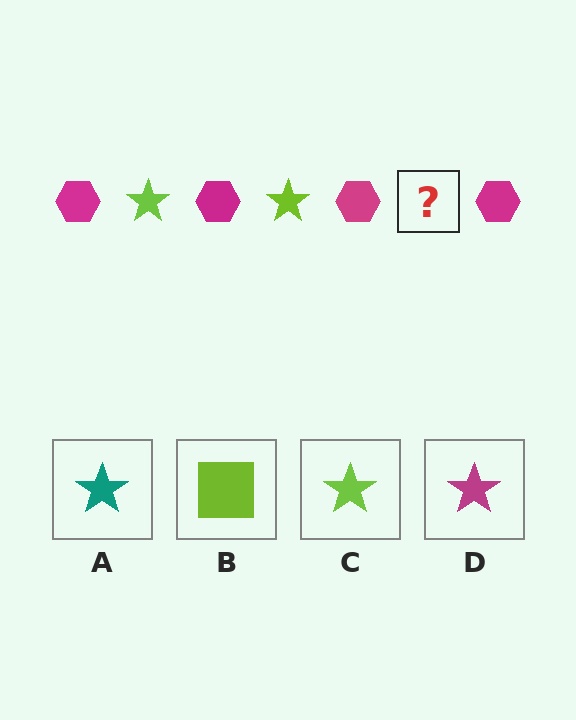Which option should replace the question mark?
Option C.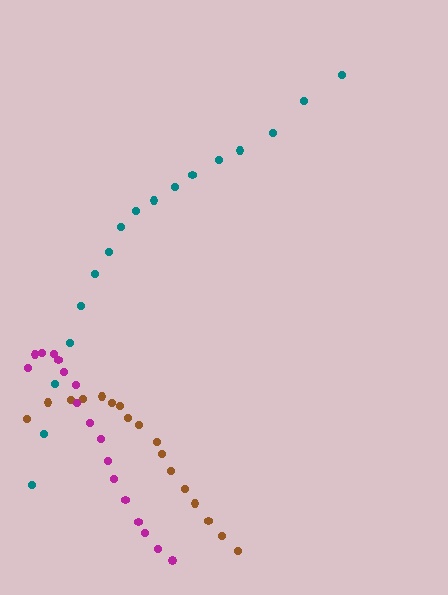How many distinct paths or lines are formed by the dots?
There are 3 distinct paths.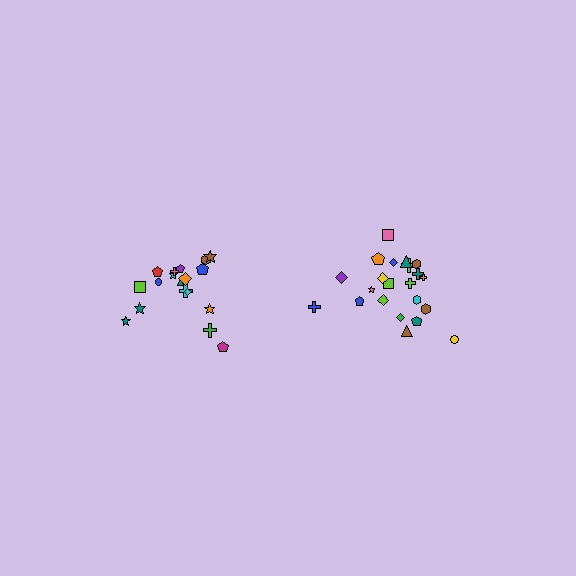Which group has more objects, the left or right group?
The right group.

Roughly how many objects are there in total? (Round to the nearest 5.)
Roughly 40 objects in total.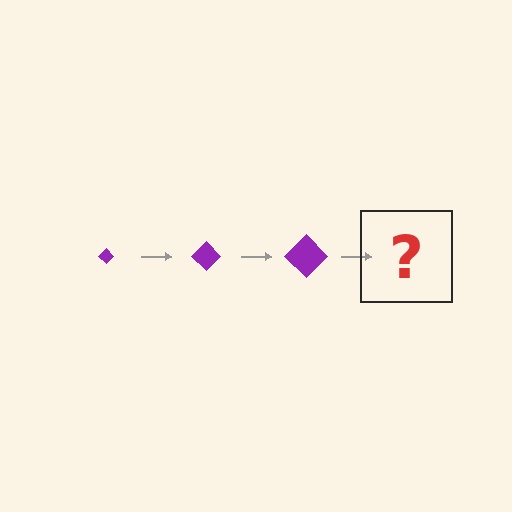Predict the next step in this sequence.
The next step is a purple diamond, larger than the previous one.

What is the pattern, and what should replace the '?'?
The pattern is that the diamond gets progressively larger each step. The '?' should be a purple diamond, larger than the previous one.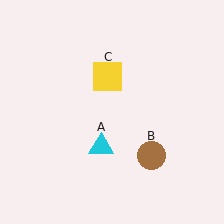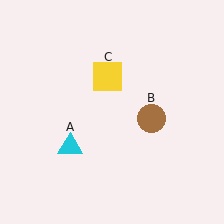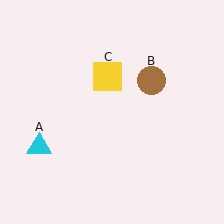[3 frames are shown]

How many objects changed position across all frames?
2 objects changed position: cyan triangle (object A), brown circle (object B).